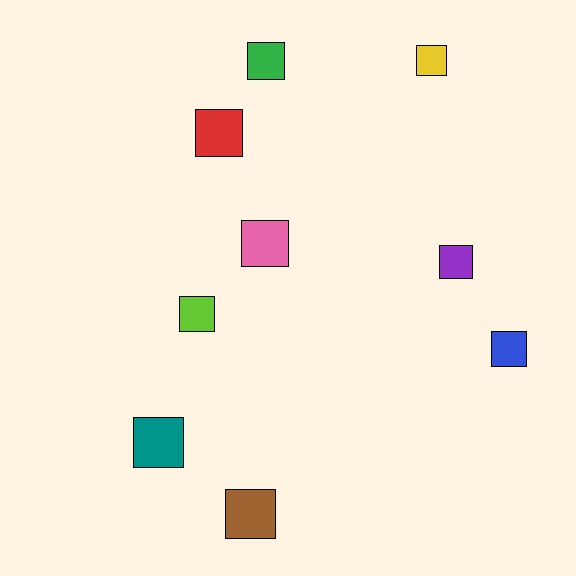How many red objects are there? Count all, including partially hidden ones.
There is 1 red object.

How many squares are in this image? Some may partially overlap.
There are 9 squares.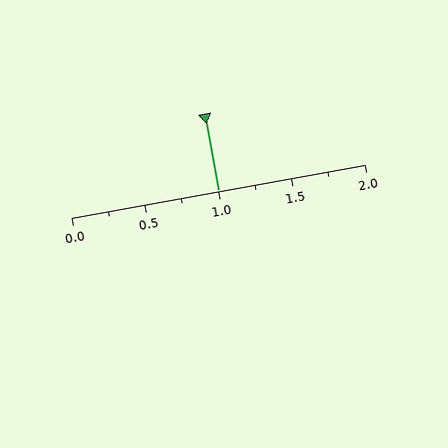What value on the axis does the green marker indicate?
The marker indicates approximately 1.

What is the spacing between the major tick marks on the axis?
The major ticks are spaced 0.5 apart.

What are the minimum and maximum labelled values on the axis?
The axis runs from 0.0 to 2.0.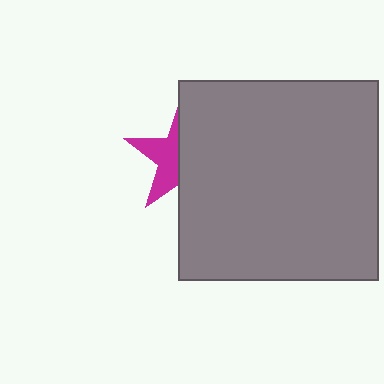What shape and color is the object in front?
The object in front is a gray square.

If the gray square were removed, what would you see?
You would see the complete magenta star.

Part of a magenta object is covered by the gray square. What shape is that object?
It is a star.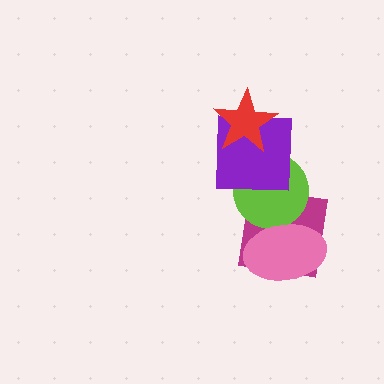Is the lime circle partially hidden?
Yes, it is partially covered by another shape.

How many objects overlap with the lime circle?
3 objects overlap with the lime circle.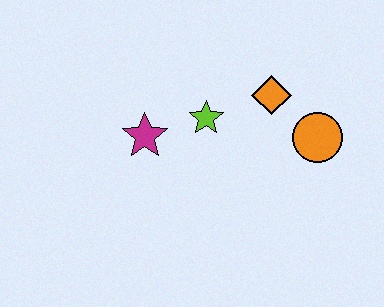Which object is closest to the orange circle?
The orange diamond is closest to the orange circle.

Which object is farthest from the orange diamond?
The magenta star is farthest from the orange diamond.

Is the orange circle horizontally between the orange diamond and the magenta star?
No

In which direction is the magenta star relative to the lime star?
The magenta star is to the left of the lime star.